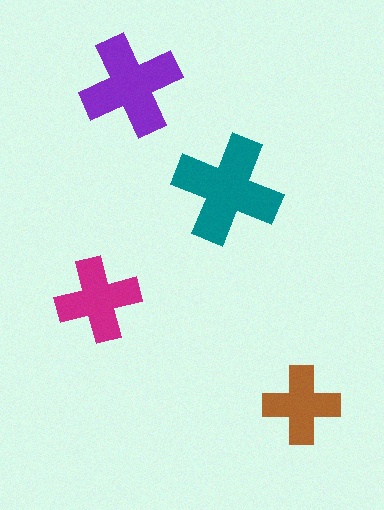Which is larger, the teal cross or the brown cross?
The teal one.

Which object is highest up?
The purple cross is topmost.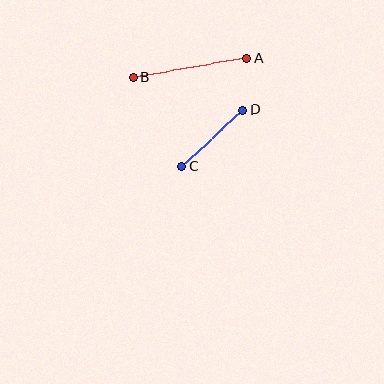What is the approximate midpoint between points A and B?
The midpoint is at approximately (190, 68) pixels.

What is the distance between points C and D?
The distance is approximately 83 pixels.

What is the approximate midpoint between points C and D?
The midpoint is at approximately (212, 138) pixels.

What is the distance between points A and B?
The distance is approximately 115 pixels.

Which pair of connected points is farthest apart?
Points A and B are farthest apart.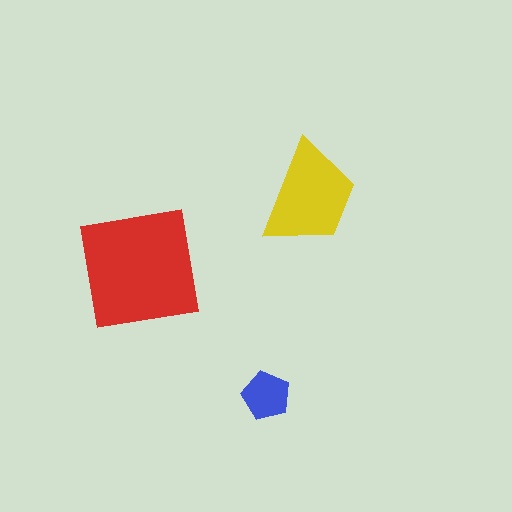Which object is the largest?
The red square.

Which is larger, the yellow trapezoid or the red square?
The red square.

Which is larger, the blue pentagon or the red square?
The red square.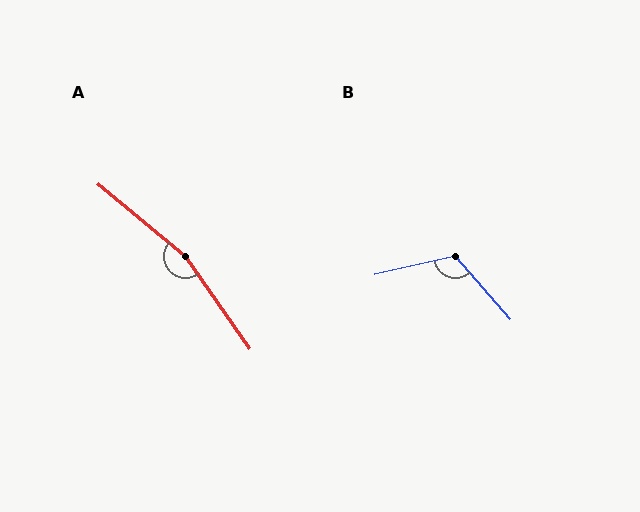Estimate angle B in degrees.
Approximately 118 degrees.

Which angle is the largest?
A, at approximately 164 degrees.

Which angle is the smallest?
B, at approximately 118 degrees.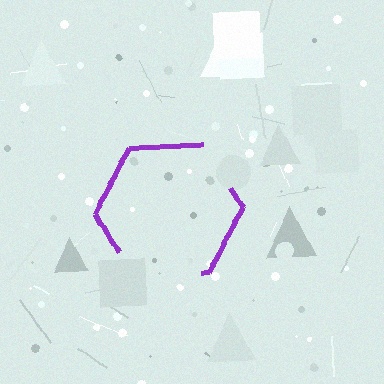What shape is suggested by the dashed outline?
The dashed outline suggests a hexagon.